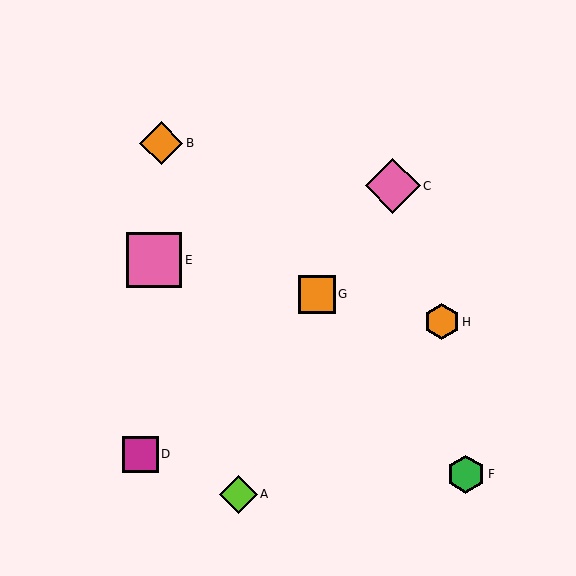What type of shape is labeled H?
Shape H is an orange hexagon.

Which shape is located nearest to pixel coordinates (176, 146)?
The orange diamond (labeled B) at (161, 143) is nearest to that location.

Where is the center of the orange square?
The center of the orange square is at (317, 294).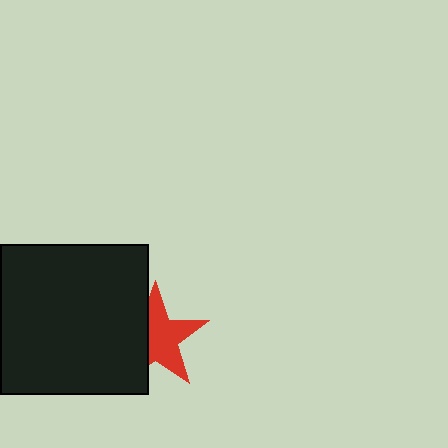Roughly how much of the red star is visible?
About half of it is visible (roughly 61%).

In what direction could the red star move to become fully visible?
The red star could move right. That would shift it out from behind the black square entirely.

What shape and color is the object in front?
The object in front is a black square.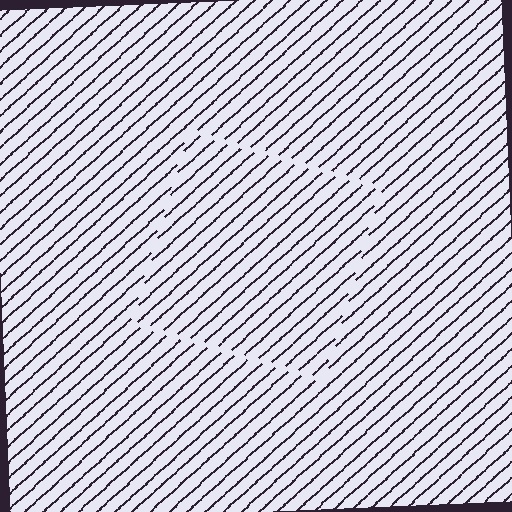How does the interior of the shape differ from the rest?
The interior of the shape contains the same grating, shifted by half a period — the contour is defined by the phase discontinuity where line-ends from the inner and outer gratings abut.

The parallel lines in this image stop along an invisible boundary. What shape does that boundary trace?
An illusory square. The interior of the shape contains the same grating, shifted by half a period — the contour is defined by the phase discontinuity where line-ends from the inner and outer gratings abut.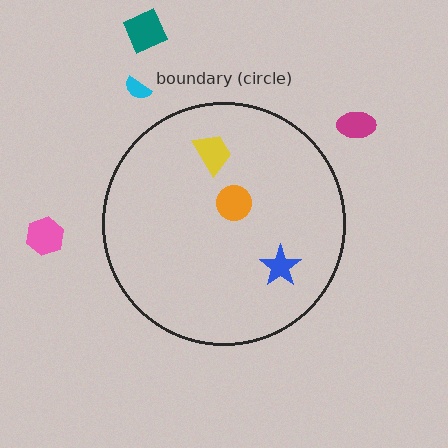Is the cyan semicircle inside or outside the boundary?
Outside.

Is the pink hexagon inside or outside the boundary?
Outside.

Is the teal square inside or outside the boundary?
Outside.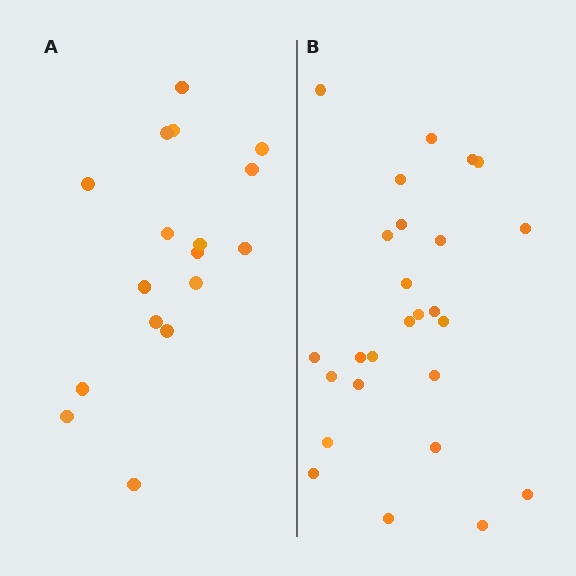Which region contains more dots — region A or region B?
Region B (the right region) has more dots.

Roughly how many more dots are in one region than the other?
Region B has roughly 8 or so more dots than region A.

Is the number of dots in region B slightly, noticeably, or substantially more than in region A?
Region B has substantially more. The ratio is roughly 1.5 to 1.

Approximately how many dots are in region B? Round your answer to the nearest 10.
About 30 dots. (The exact count is 26, which rounds to 30.)